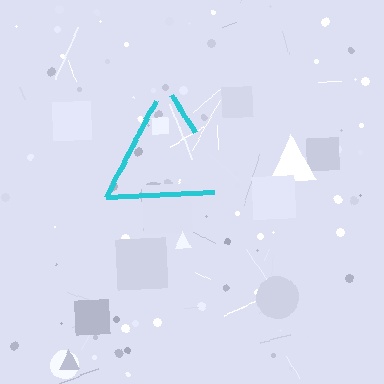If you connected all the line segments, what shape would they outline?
They would outline a triangle.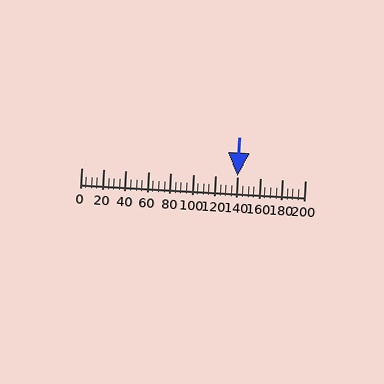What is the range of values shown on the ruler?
The ruler shows values from 0 to 200.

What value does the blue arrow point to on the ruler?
The blue arrow points to approximately 140.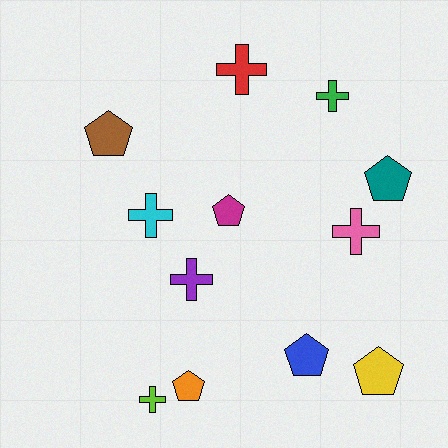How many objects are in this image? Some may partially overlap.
There are 12 objects.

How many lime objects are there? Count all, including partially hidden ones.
There is 1 lime object.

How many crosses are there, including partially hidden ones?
There are 6 crosses.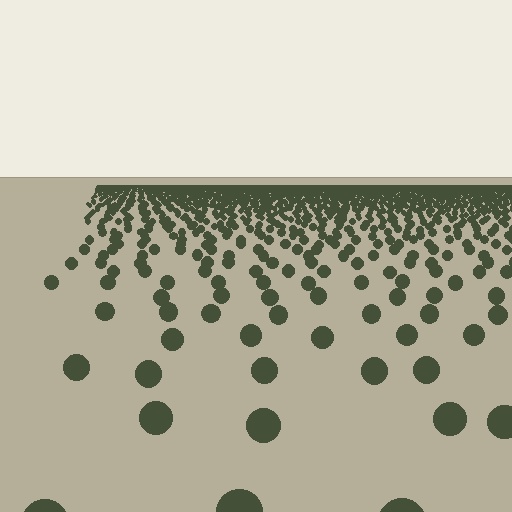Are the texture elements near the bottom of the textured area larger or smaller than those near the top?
Larger. Near the bottom, elements are closer to the viewer and appear at a bigger on-screen size.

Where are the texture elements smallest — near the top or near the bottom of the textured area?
Near the top.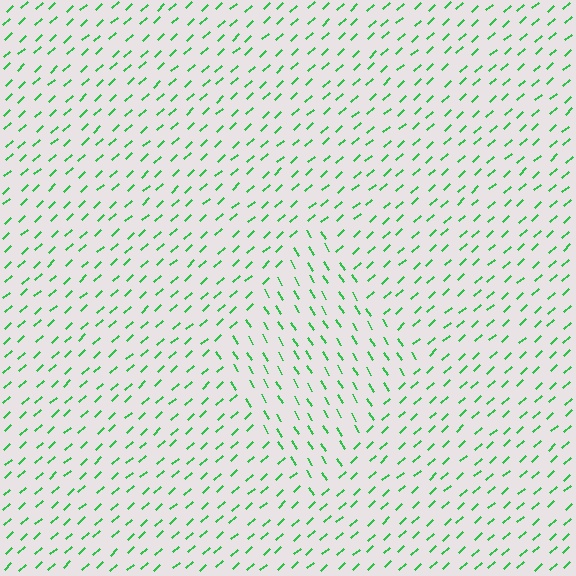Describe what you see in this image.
The image is filled with small green line segments. A diamond region in the image has lines oriented differently from the surrounding lines, creating a visible texture boundary.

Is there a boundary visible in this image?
Yes, there is a texture boundary formed by a change in line orientation.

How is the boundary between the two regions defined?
The boundary is defined purely by a change in line orientation (approximately 79 degrees difference). All lines are the same color and thickness.